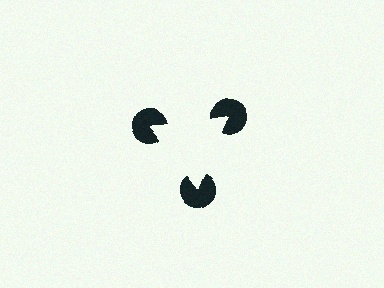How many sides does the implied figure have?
3 sides.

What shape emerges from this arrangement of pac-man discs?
An illusory triangle — its edges are inferred from the aligned wedge cuts in the pac-man discs, not physically drawn.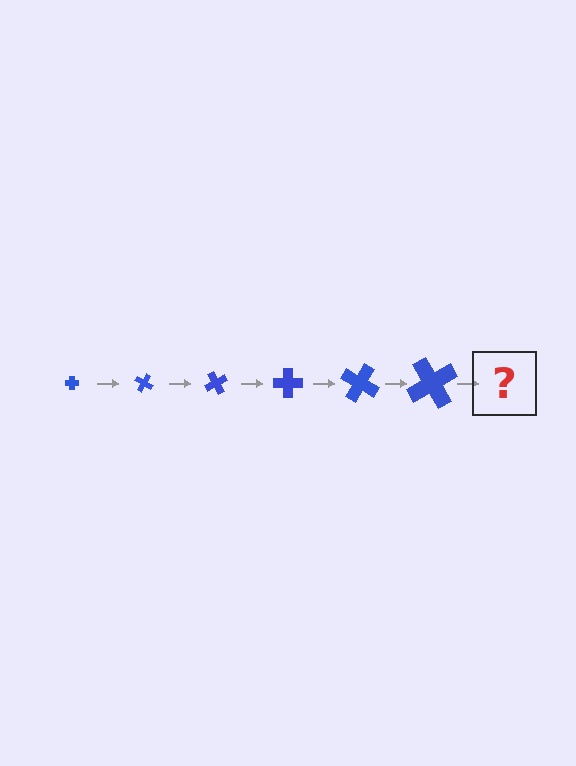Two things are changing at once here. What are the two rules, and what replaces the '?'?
The two rules are that the cross grows larger each step and it rotates 30 degrees each step. The '?' should be a cross, larger than the previous one and rotated 180 degrees from the start.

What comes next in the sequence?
The next element should be a cross, larger than the previous one and rotated 180 degrees from the start.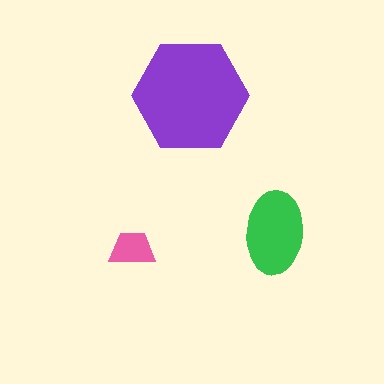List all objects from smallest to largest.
The pink trapezoid, the green ellipse, the purple hexagon.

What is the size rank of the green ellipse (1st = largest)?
2nd.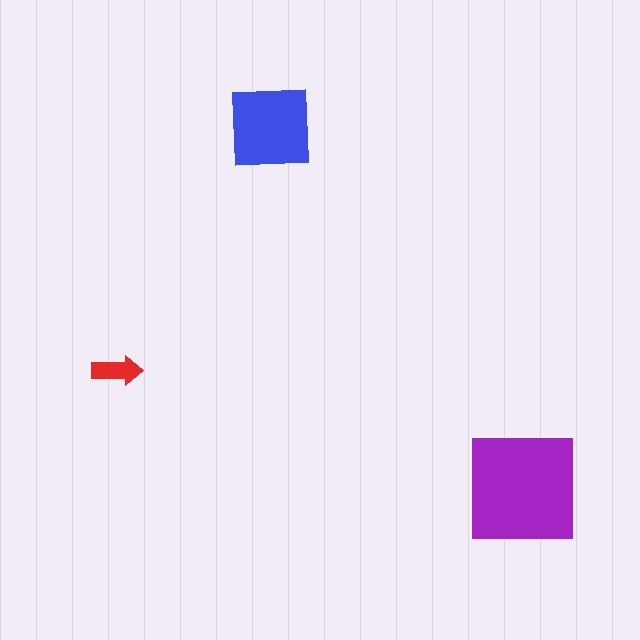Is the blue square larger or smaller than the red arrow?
Larger.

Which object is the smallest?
The red arrow.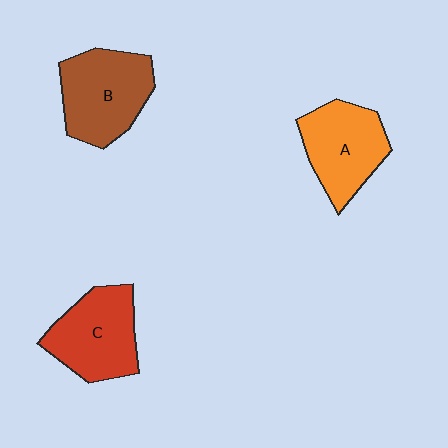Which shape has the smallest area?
Shape A (orange).